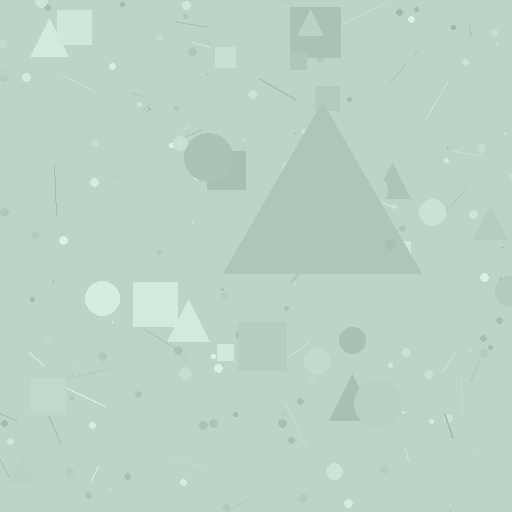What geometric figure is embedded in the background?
A triangle is embedded in the background.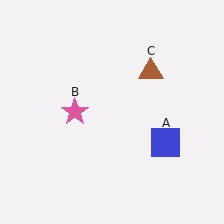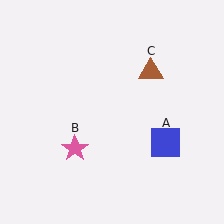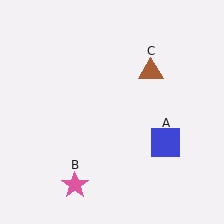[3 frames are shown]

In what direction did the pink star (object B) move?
The pink star (object B) moved down.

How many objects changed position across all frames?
1 object changed position: pink star (object B).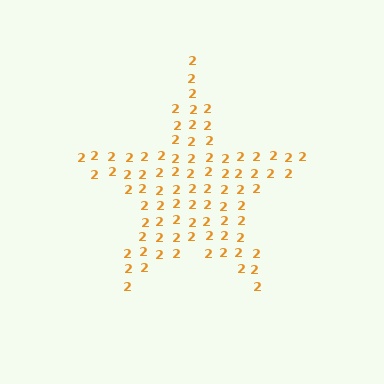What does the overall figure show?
The overall figure shows a star.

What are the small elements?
The small elements are digit 2's.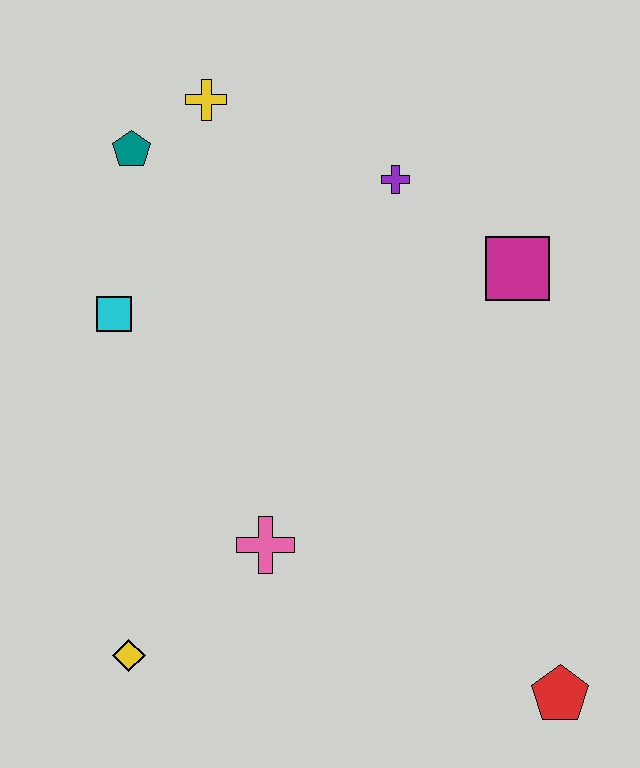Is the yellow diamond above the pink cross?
No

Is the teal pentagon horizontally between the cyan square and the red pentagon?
Yes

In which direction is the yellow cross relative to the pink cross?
The yellow cross is above the pink cross.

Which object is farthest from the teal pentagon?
The red pentagon is farthest from the teal pentagon.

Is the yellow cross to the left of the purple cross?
Yes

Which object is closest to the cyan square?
The teal pentagon is closest to the cyan square.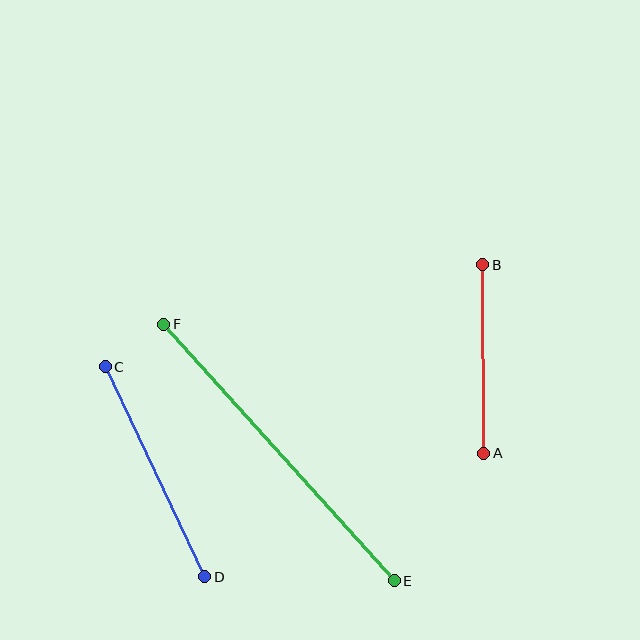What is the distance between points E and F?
The distance is approximately 345 pixels.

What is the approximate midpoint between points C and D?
The midpoint is at approximately (155, 472) pixels.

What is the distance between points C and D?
The distance is approximately 232 pixels.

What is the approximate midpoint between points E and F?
The midpoint is at approximately (279, 453) pixels.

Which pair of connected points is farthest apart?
Points E and F are farthest apart.